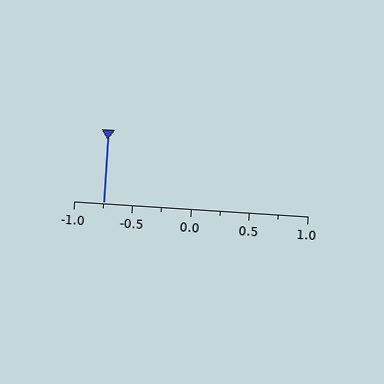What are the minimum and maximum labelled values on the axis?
The axis runs from -1.0 to 1.0.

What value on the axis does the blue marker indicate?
The marker indicates approximately -0.75.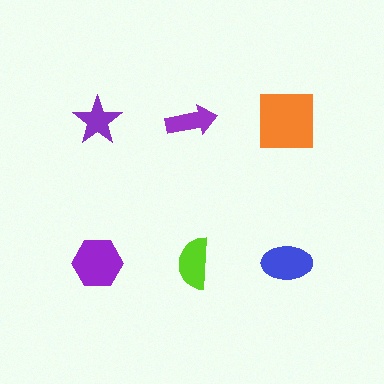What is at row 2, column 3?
A blue ellipse.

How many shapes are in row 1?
3 shapes.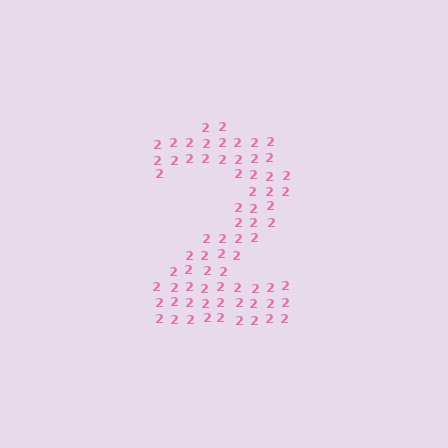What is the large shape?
The large shape is the digit 2.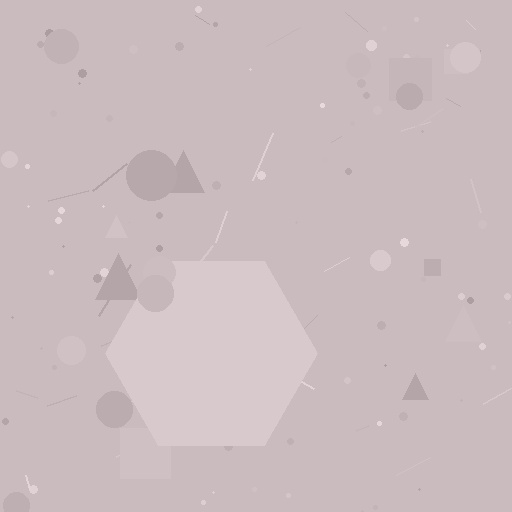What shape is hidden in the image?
A hexagon is hidden in the image.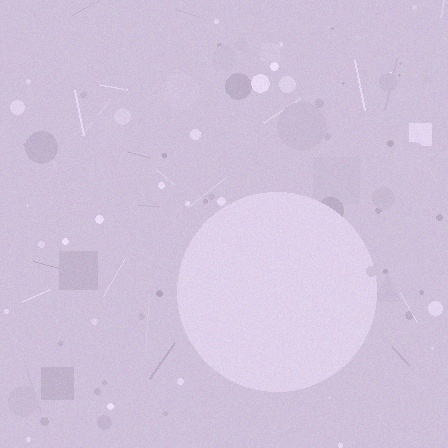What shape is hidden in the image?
A circle is hidden in the image.